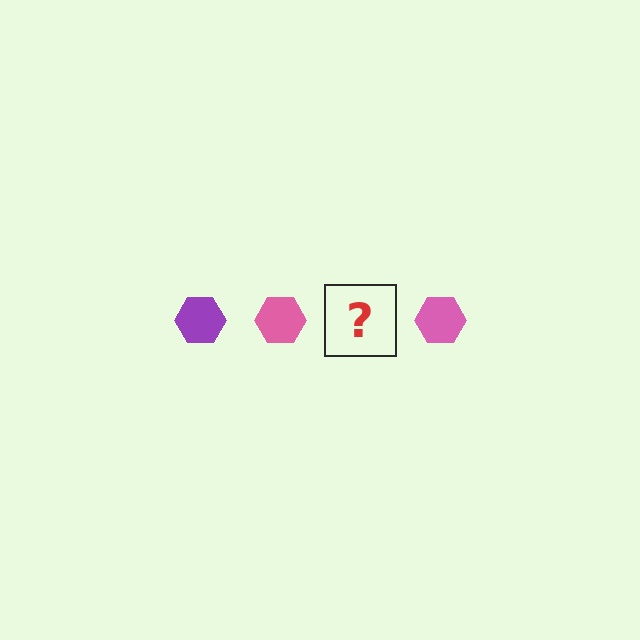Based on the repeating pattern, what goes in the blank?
The blank should be a purple hexagon.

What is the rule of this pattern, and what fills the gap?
The rule is that the pattern cycles through purple, pink hexagons. The gap should be filled with a purple hexagon.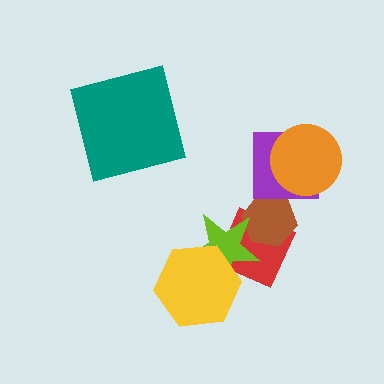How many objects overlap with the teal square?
0 objects overlap with the teal square.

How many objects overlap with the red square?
2 objects overlap with the red square.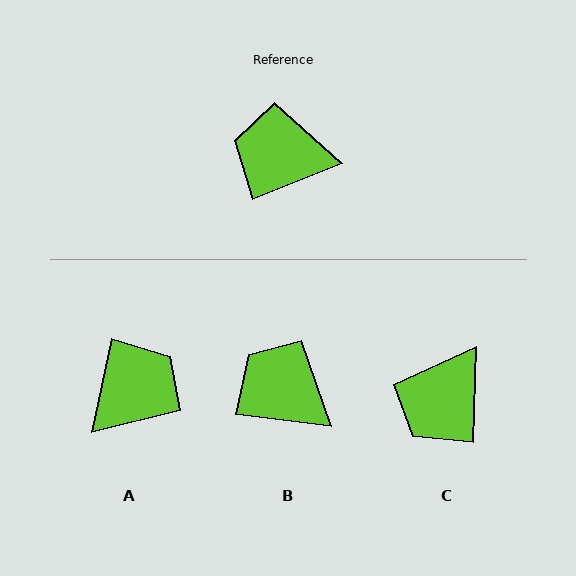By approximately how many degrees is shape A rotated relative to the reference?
Approximately 123 degrees clockwise.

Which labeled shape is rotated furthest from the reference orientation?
A, about 123 degrees away.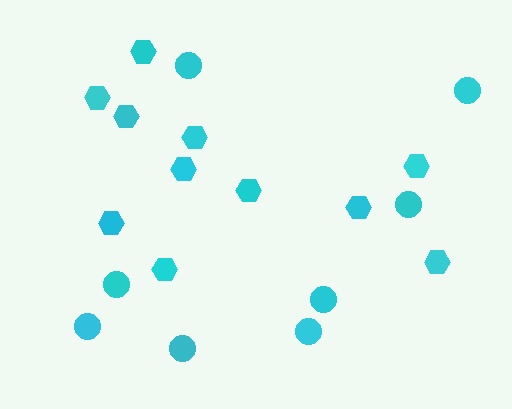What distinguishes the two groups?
There are 2 groups: one group of circles (8) and one group of hexagons (11).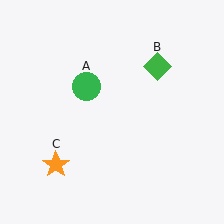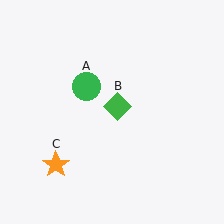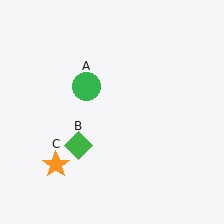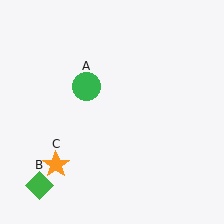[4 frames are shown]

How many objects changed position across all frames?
1 object changed position: green diamond (object B).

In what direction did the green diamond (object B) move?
The green diamond (object B) moved down and to the left.